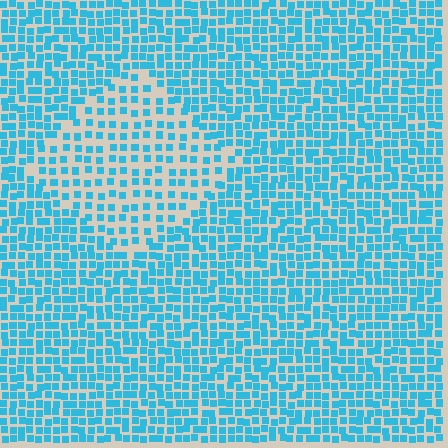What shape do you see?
I see a diamond.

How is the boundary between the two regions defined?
The boundary is defined by a change in element density (approximately 1.8x ratio). All elements are the same color, size, and shape.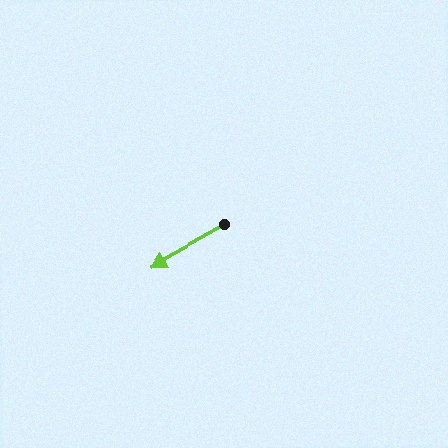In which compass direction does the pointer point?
Southwest.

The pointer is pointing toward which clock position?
Roughly 8 o'clock.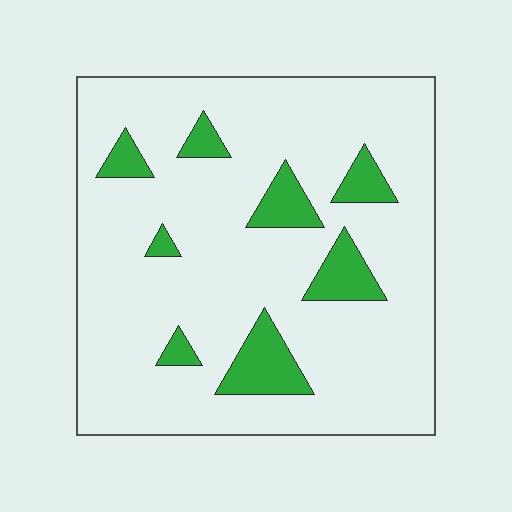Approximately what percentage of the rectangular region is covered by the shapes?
Approximately 15%.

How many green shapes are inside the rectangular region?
8.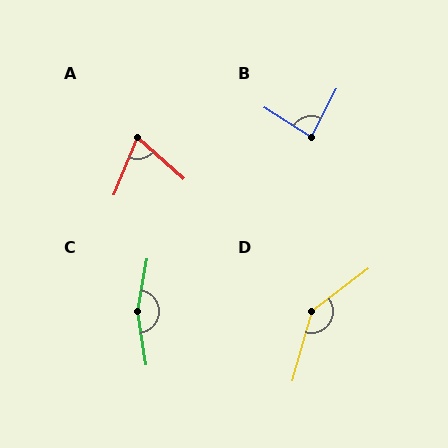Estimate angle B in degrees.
Approximately 86 degrees.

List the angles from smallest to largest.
A (71°), B (86°), D (143°), C (161°).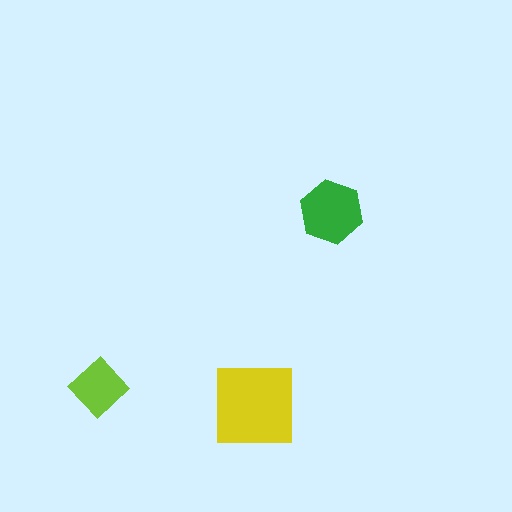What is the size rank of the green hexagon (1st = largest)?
2nd.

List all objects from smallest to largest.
The lime diamond, the green hexagon, the yellow square.